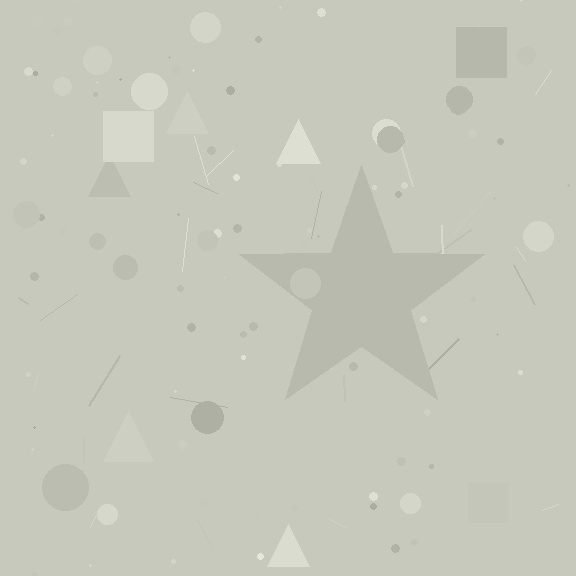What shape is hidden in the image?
A star is hidden in the image.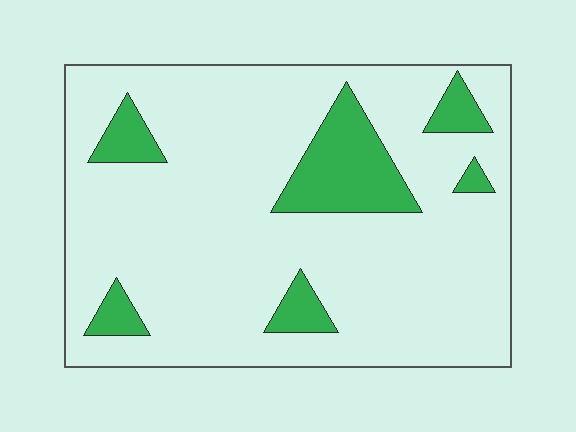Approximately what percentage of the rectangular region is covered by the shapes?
Approximately 15%.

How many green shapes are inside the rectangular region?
6.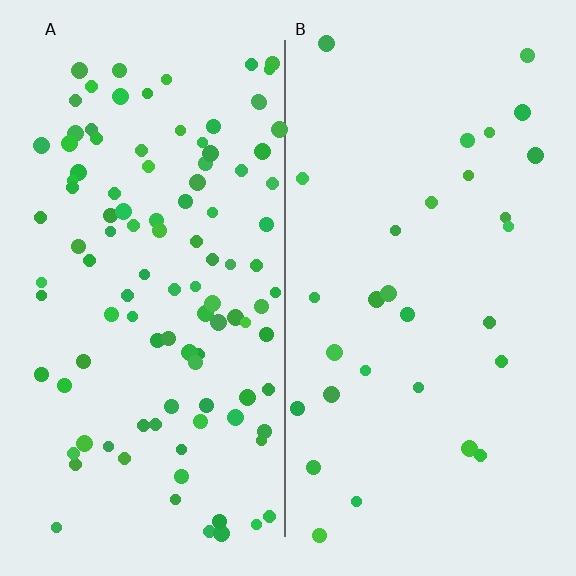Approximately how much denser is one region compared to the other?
Approximately 3.6× — region A over region B.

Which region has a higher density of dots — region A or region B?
A (the left).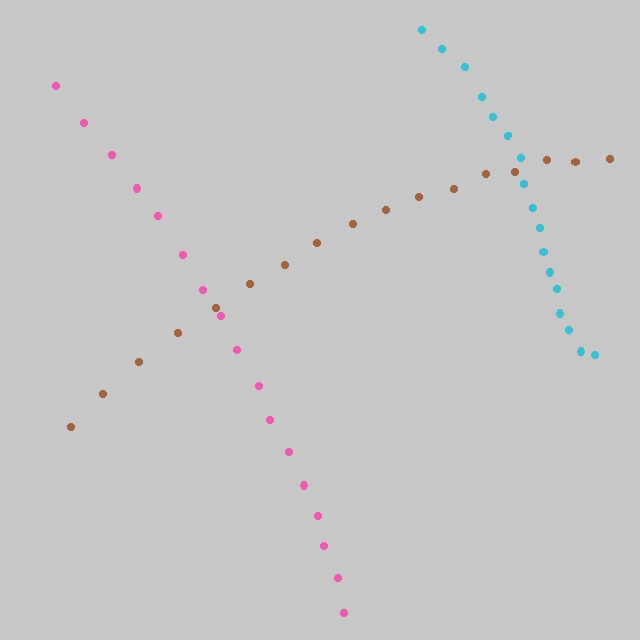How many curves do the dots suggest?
There are 3 distinct paths.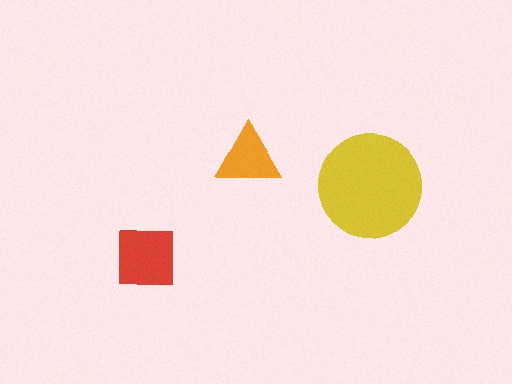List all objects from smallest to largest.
The orange triangle, the red square, the yellow circle.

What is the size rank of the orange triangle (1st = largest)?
3rd.